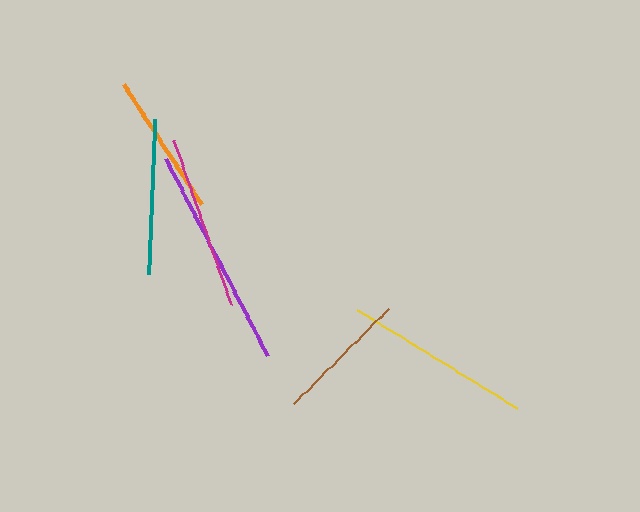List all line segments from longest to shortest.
From longest to shortest: purple, yellow, magenta, teal, orange, brown.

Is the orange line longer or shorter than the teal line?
The teal line is longer than the orange line.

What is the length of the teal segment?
The teal segment is approximately 155 pixels long.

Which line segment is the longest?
The purple line is the longest at approximately 222 pixels.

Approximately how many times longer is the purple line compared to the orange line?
The purple line is approximately 1.5 times the length of the orange line.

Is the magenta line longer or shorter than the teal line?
The magenta line is longer than the teal line.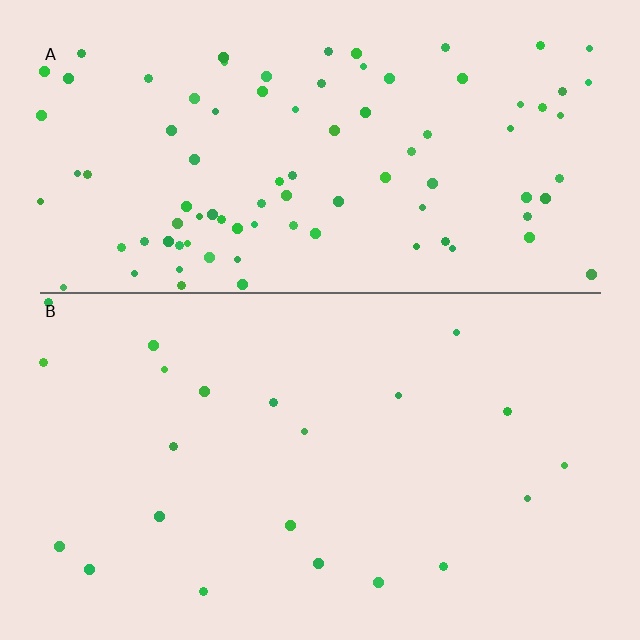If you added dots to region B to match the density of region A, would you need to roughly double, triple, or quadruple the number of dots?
Approximately quadruple.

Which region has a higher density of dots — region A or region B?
A (the top).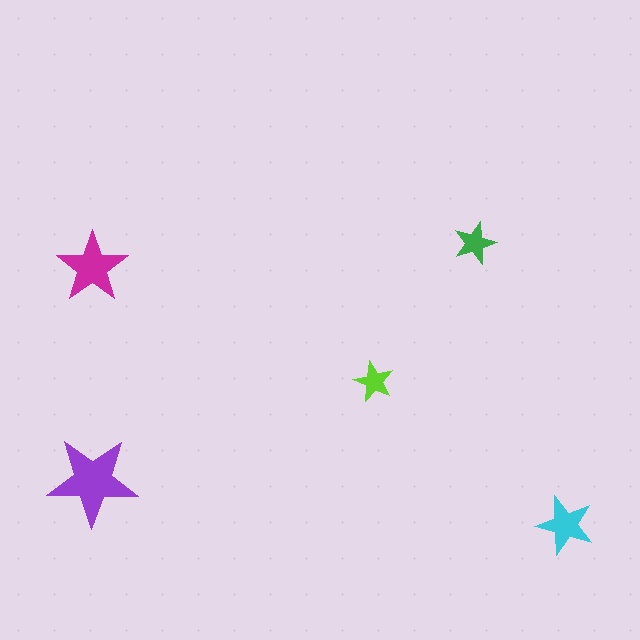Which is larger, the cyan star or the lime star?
The cyan one.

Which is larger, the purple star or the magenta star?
The purple one.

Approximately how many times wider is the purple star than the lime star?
About 2.5 times wider.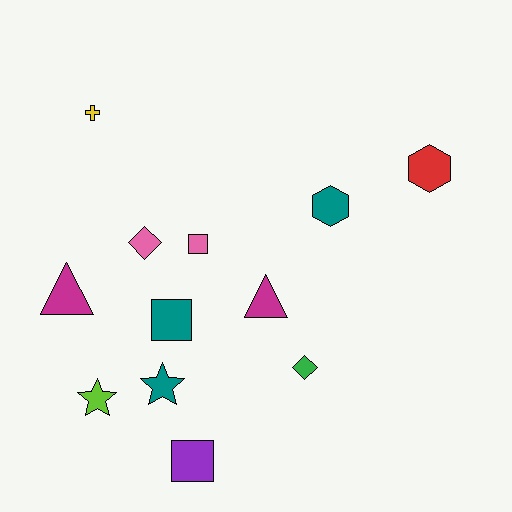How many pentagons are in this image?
There are no pentagons.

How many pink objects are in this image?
There are 2 pink objects.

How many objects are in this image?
There are 12 objects.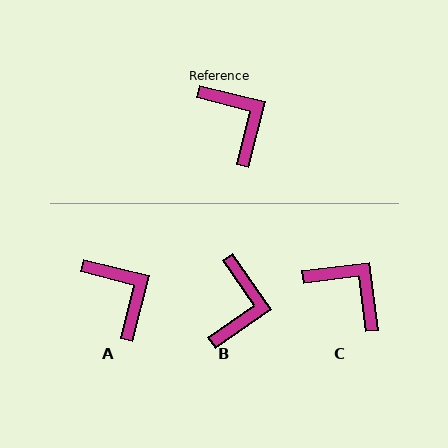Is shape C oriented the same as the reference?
No, it is off by about 21 degrees.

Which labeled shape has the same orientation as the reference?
A.